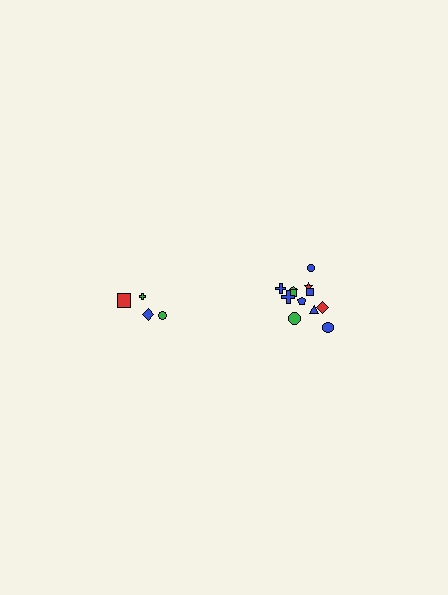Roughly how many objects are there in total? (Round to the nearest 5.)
Roughly 15 objects in total.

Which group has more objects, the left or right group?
The right group.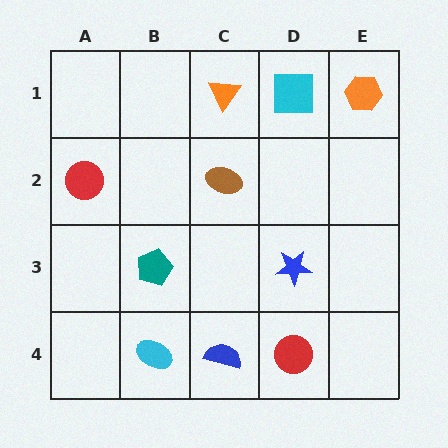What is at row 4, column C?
A blue semicircle.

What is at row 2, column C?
A brown ellipse.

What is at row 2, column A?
A red circle.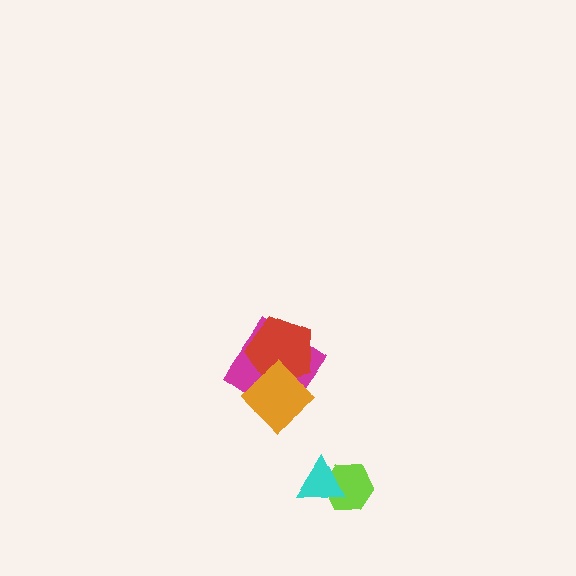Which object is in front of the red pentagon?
The orange diamond is in front of the red pentagon.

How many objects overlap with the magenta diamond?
2 objects overlap with the magenta diamond.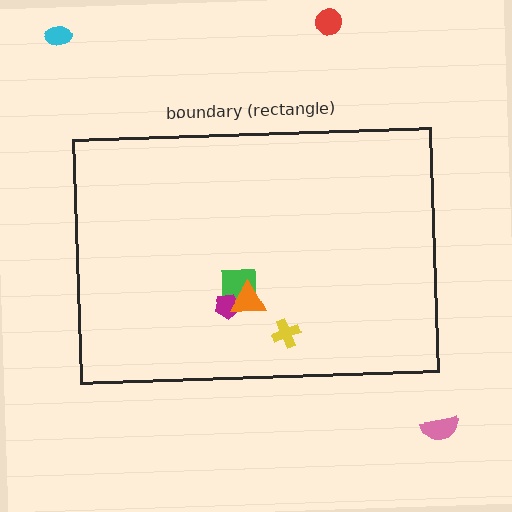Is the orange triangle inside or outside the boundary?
Inside.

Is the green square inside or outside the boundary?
Inside.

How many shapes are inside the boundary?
4 inside, 3 outside.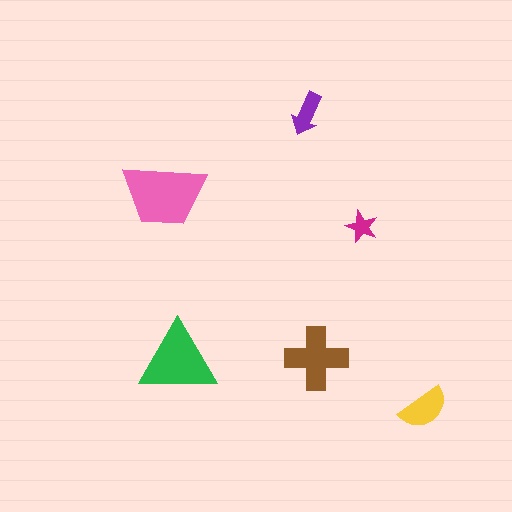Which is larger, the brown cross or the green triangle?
The green triangle.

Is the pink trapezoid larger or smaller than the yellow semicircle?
Larger.